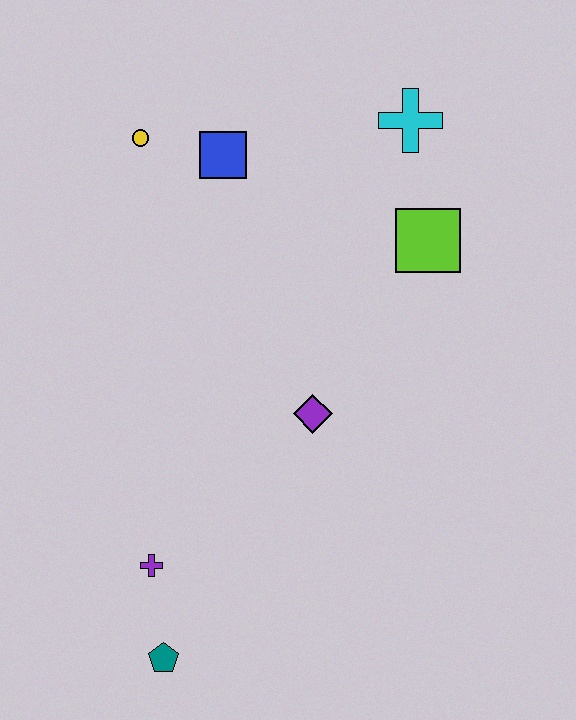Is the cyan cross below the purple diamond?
No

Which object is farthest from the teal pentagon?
The cyan cross is farthest from the teal pentagon.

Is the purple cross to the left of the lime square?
Yes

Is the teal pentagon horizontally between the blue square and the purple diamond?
No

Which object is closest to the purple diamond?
The lime square is closest to the purple diamond.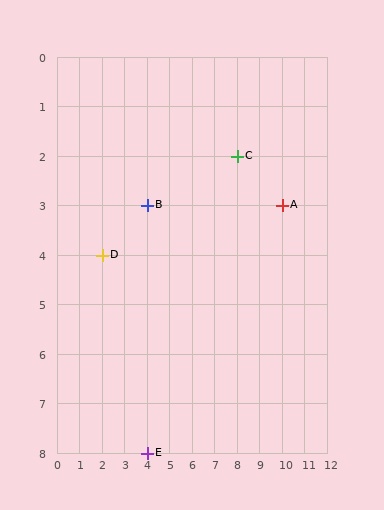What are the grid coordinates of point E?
Point E is at grid coordinates (4, 8).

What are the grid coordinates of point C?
Point C is at grid coordinates (8, 2).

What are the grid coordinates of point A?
Point A is at grid coordinates (10, 3).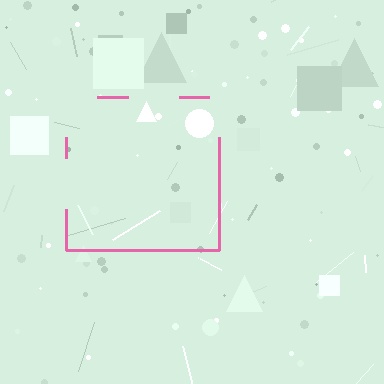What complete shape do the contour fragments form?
The contour fragments form a square.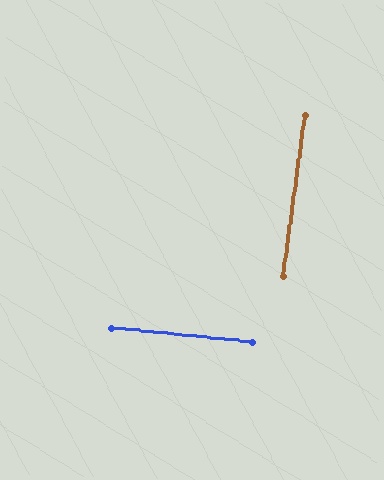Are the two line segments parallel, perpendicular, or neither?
Perpendicular — they meet at approximately 88°.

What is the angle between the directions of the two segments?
Approximately 88 degrees.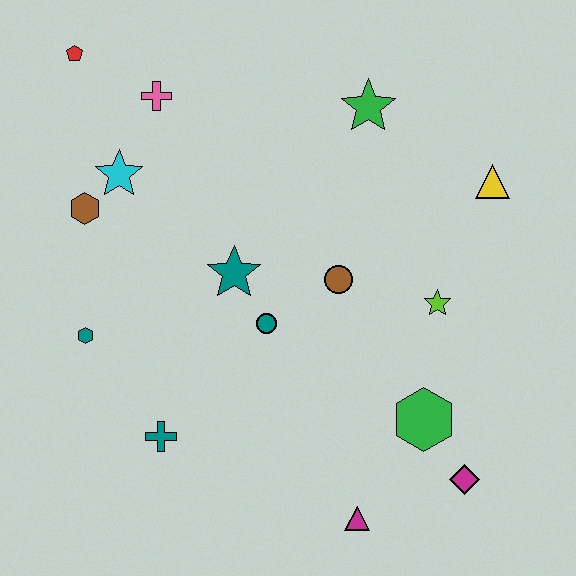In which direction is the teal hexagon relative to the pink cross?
The teal hexagon is below the pink cross.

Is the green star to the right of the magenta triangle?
Yes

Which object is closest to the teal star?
The teal circle is closest to the teal star.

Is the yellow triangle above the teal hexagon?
Yes